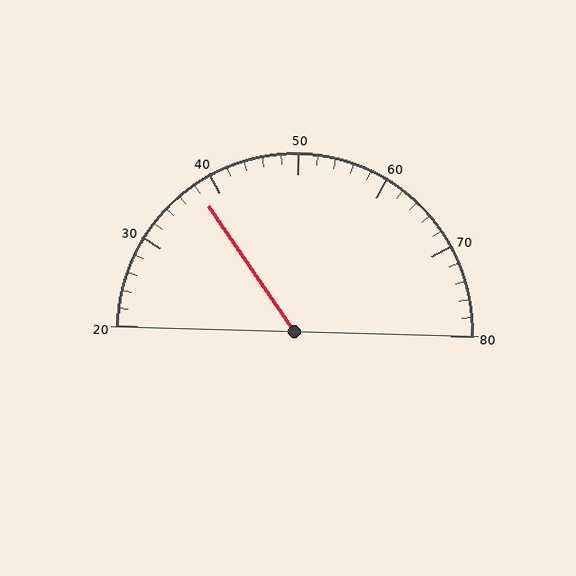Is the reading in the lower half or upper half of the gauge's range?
The reading is in the lower half of the range (20 to 80).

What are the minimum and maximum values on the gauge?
The gauge ranges from 20 to 80.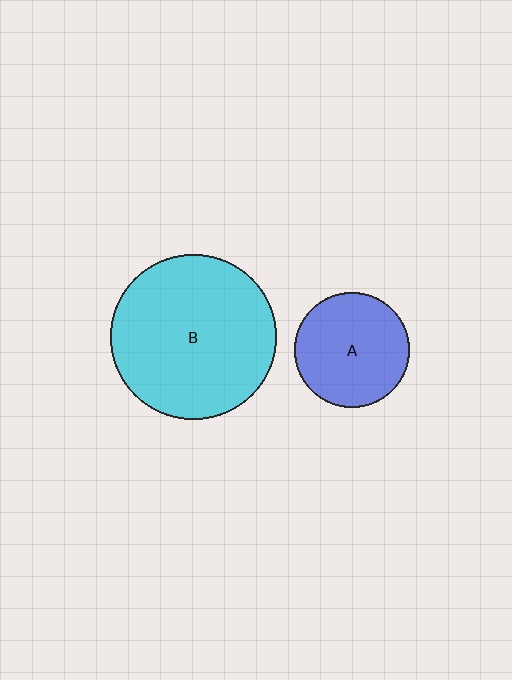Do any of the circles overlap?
No, none of the circles overlap.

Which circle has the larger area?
Circle B (cyan).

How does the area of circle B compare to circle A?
Approximately 2.1 times.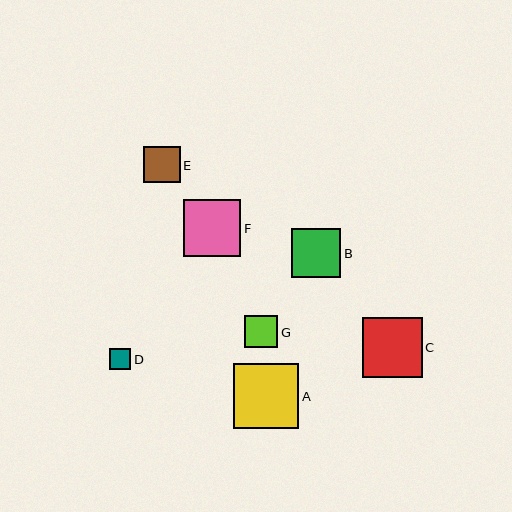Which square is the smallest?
Square D is the smallest with a size of approximately 21 pixels.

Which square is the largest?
Square A is the largest with a size of approximately 65 pixels.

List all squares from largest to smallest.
From largest to smallest: A, C, F, B, E, G, D.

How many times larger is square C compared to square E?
Square C is approximately 1.6 times the size of square E.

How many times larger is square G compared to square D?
Square G is approximately 1.5 times the size of square D.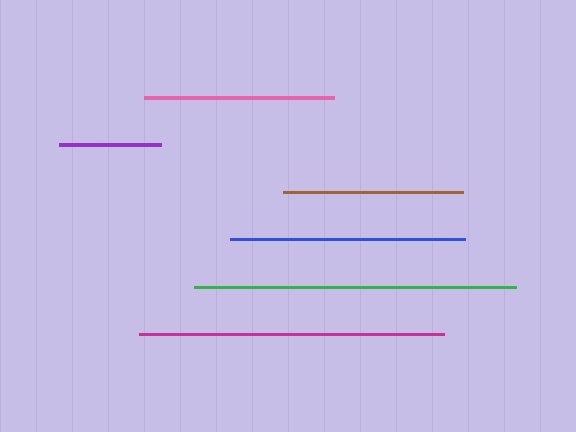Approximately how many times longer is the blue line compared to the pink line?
The blue line is approximately 1.2 times the length of the pink line.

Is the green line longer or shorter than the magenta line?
The green line is longer than the magenta line.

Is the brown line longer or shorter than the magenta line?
The magenta line is longer than the brown line.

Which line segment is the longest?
The green line is the longest at approximately 322 pixels.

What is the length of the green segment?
The green segment is approximately 322 pixels long.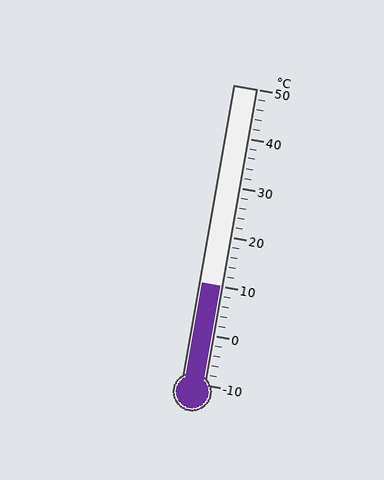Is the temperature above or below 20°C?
The temperature is below 20°C.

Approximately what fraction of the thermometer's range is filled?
The thermometer is filled to approximately 35% of its range.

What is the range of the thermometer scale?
The thermometer scale ranges from -10°C to 50°C.